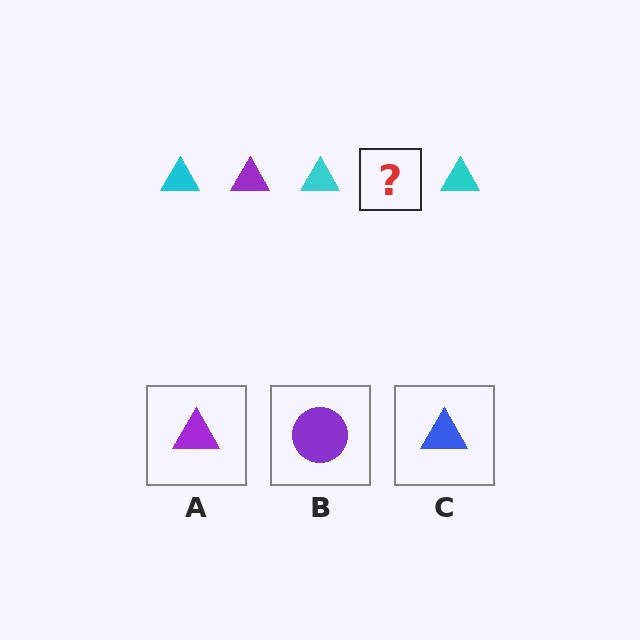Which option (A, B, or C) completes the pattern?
A.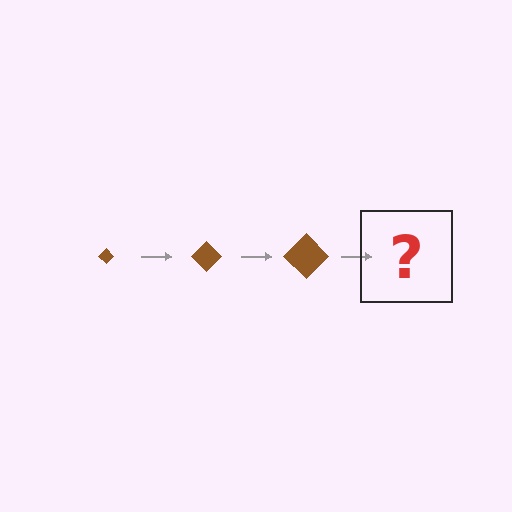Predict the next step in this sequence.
The next step is a brown diamond, larger than the previous one.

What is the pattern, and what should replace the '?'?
The pattern is that the diamond gets progressively larger each step. The '?' should be a brown diamond, larger than the previous one.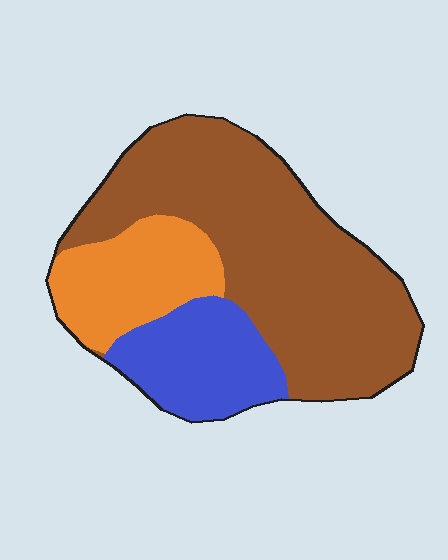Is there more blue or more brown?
Brown.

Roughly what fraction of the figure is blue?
Blue takes up about one fifth (1/5) of the figure.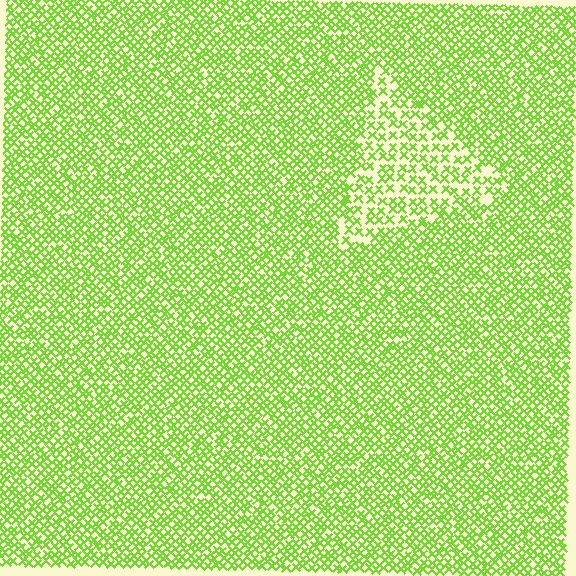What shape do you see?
I see a triangle.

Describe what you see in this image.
The image contains small lime elements arranged at two different densities. A triangle-shaped region is visible where the elements are less densely packed than the surrounding area.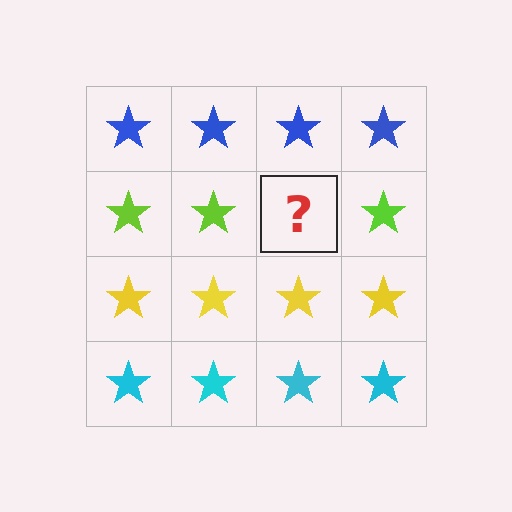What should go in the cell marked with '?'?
The missing cell should contain a lime star.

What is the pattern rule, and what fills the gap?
The rule is that each row has a consistent color. The gap should be filled with a lime star.